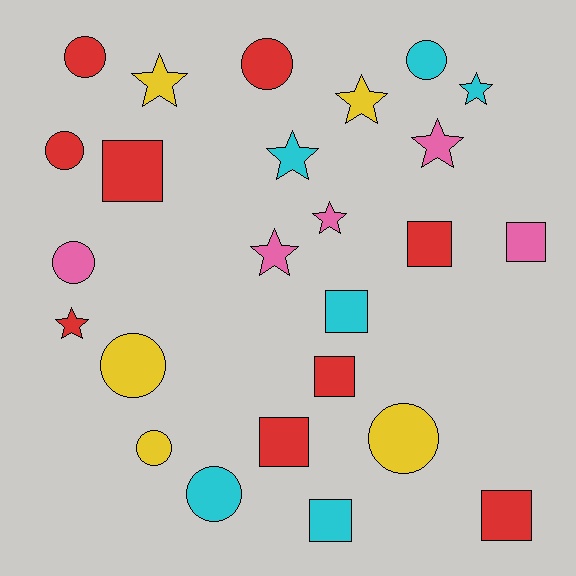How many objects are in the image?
There are 25 objects.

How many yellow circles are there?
There are 3 yellow circles.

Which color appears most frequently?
Red, with 9 objects.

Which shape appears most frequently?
Circle, with 9 objects.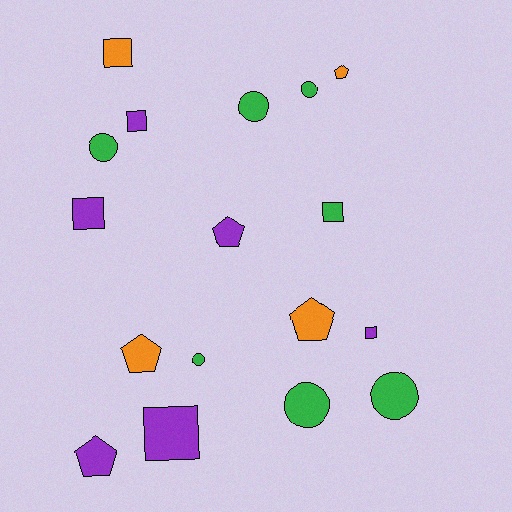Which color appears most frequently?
Green, with 7 objects.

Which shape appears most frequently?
Circle, with 6 objects.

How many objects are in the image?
There are 17 objects.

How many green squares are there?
There is 1 green square.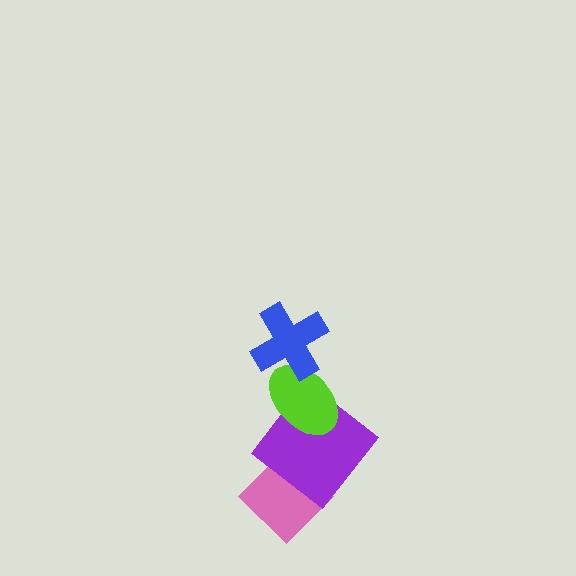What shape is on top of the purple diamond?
The lime ellipse is on top of the purple diamond.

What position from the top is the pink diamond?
The pink diamond is 4th from the top.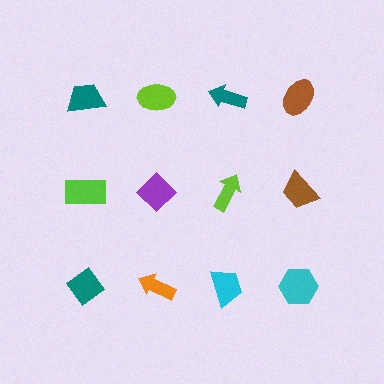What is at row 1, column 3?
A teal arrow.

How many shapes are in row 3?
4 shapes.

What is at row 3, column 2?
An orange arrow.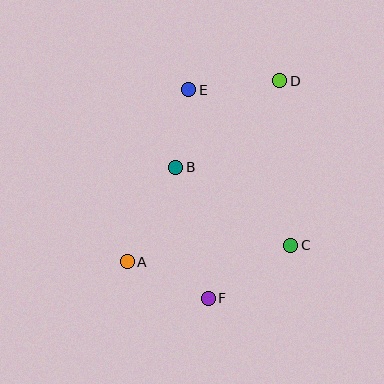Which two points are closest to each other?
Points B and E are closest to each other.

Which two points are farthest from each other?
Points A and D are farthest from each other.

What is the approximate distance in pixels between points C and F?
The distance between C and F is approximately 98 pixels.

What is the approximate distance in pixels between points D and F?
The distance between D and F is approximately 229 pixels.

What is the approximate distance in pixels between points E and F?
The distance between E and F is approximately 209 pixels.